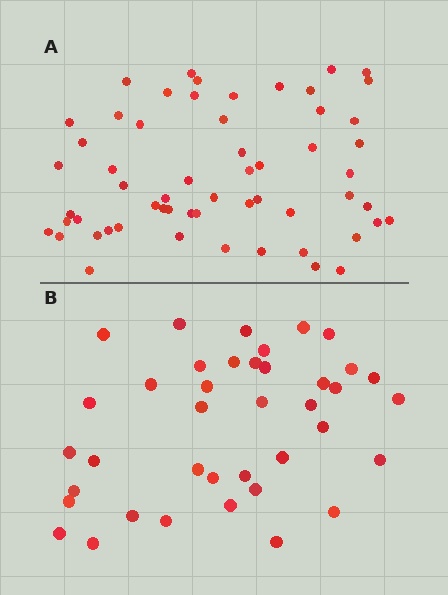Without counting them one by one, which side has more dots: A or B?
Region A (the top region) has more dots.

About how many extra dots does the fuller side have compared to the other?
Region A has approximately 20 more dots than region B.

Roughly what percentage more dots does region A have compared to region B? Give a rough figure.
About 50% more.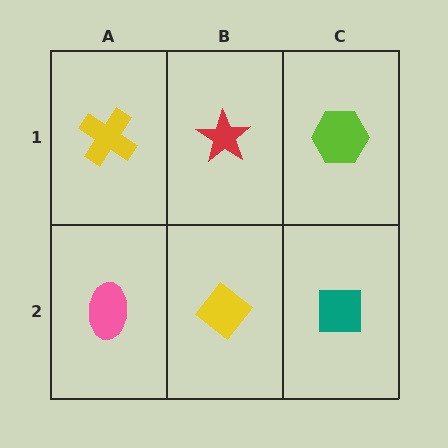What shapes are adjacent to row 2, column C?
A lime hexagon (row 1, column C), a yellow diamond (row 2, column B).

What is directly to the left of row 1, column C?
A red star.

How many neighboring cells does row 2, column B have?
3.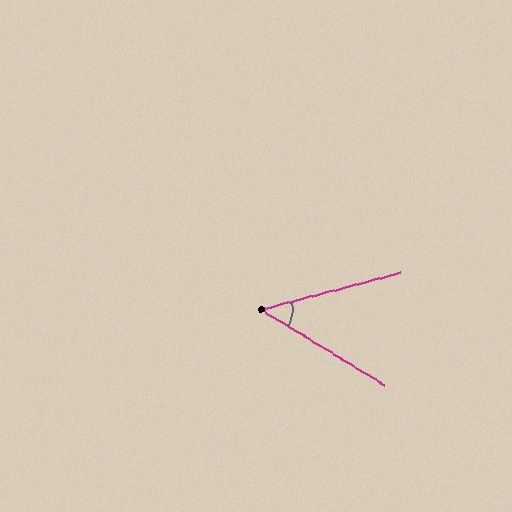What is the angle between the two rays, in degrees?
Approximately 46 degrees.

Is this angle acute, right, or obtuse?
It is acute.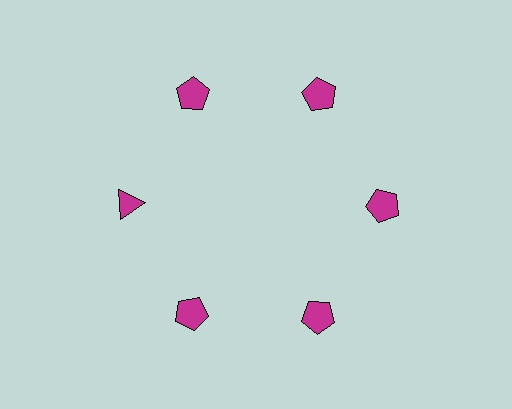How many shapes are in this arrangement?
There are 6 shapes arranged in a ring pattern.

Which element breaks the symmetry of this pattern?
The magenta triangle at roughly the 9 o'clock position breaks the symmetry. All other shapes are magenta pentagons.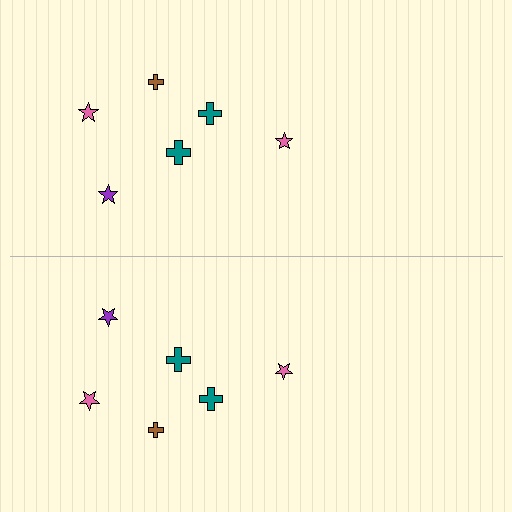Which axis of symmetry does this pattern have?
The pattern has a horizontal axis of symmetry running through the center of the image.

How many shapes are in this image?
There are 12 shapes in this image.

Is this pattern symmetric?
Yes, this pattern has bilateral (reflection) symmetry.